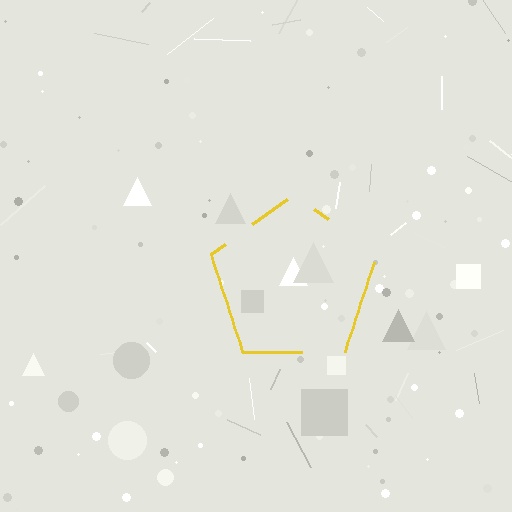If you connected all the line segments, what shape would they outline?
They would outline a pentagon.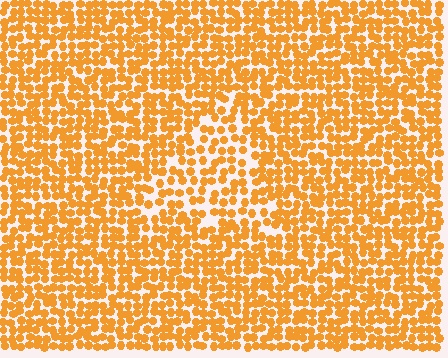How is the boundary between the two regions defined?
The boundary is defined by a change in element density (approximately 1.5x ratio). All elements are the same color, size, and shape.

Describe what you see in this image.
The image contains small orange elements arranged at two different densities. A triangle-shaped region is visible where the elements are less densely packed than the surrounding area.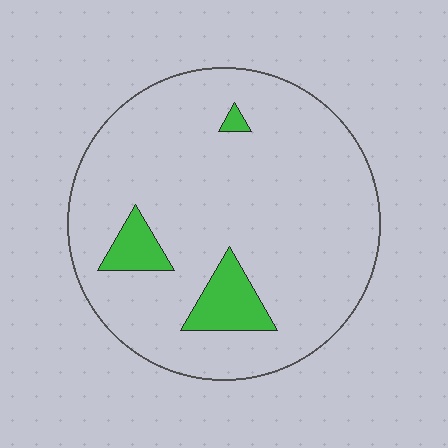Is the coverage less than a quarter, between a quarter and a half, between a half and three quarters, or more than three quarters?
Less than a quarter.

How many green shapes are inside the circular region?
3.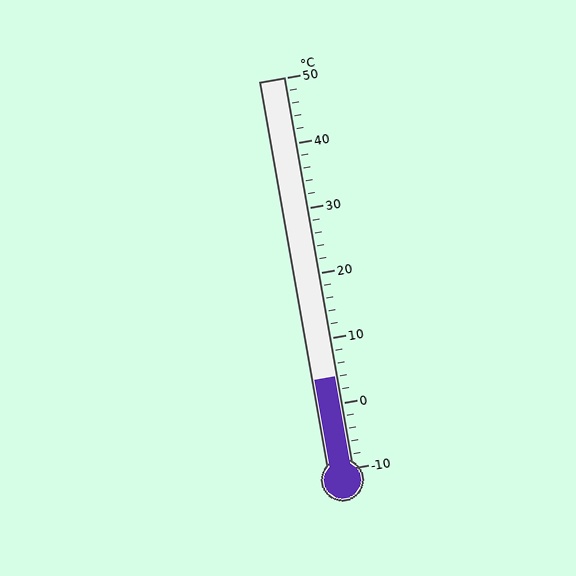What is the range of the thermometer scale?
The thermometer scale ranges from -10°C to 50°C.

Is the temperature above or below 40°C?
The temperature is below 40°C.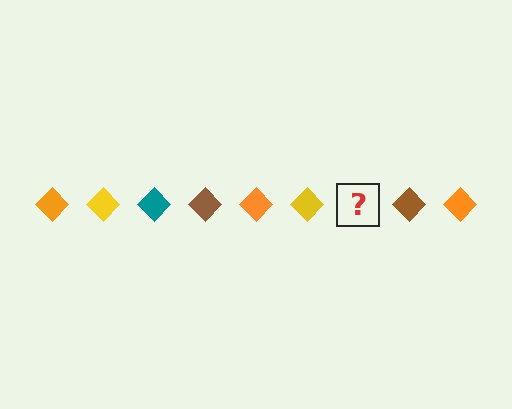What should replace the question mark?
The question mark should be replaced with a teal diamond.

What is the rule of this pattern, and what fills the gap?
The rule is that the pattern cycles through orange, yellow, teal, brown diamonds. The gap should be filled with a teal diamond.